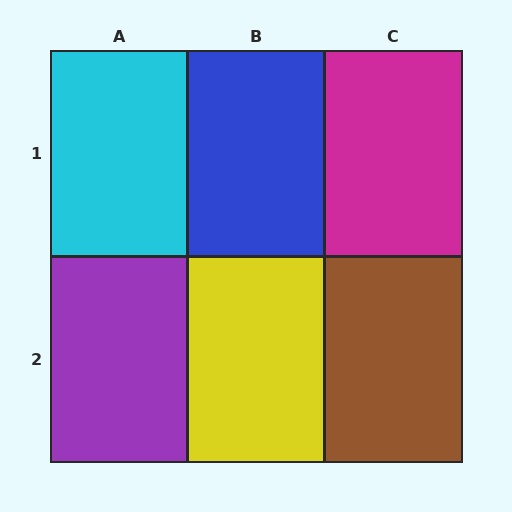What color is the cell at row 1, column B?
Blue.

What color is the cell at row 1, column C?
Magenta.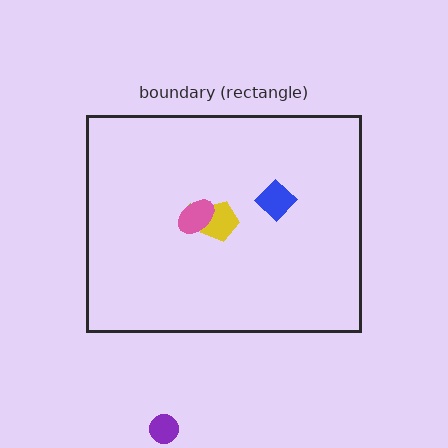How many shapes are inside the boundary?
4 inside, 1 outside.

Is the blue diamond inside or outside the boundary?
Inside.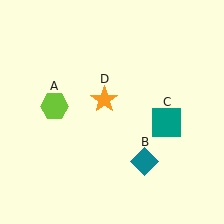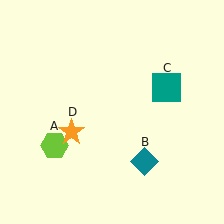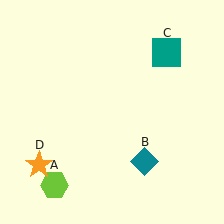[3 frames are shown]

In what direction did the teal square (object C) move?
The teal square (object C) moved up.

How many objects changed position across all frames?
3 objects changed position: lime hexagon (object A), teal square (object C), orange star (object D).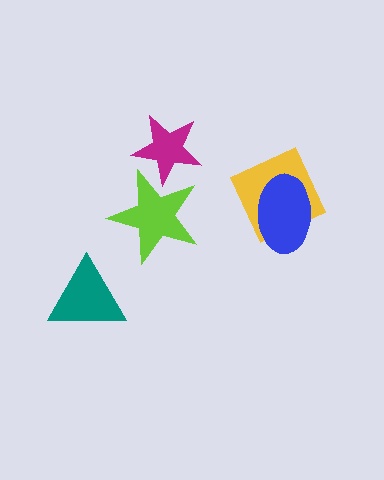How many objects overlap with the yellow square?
1 object overlaps with the yellow square.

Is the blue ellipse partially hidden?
No, no other shape covers it.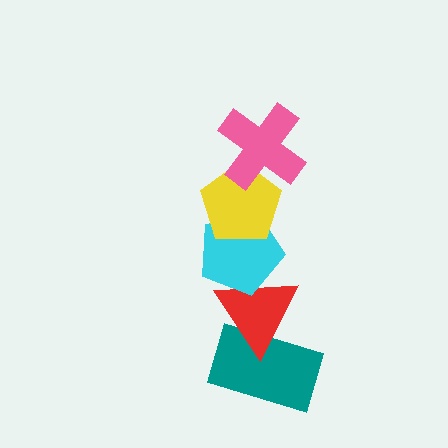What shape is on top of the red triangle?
The cyan pentagon is on top of the red triangle.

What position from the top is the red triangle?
The red triangle is 4th from the top.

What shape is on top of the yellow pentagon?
The pink cross is on top of the yellow pentagon.